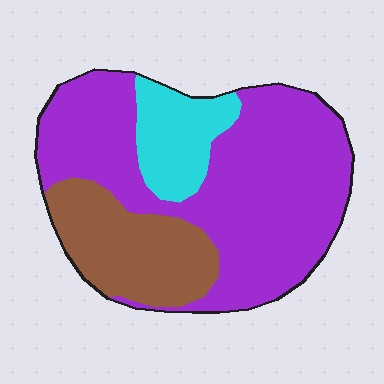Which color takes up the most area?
Purple, at roughly 65%.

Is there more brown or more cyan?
Brown.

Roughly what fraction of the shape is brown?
Brown covers around 25% of the shape.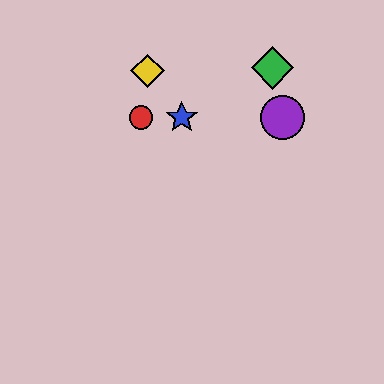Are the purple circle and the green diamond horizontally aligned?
No, the purple circle is at y≈118 and the green diamond is at y≈68.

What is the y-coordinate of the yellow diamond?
The yellow diamond is at y≈71.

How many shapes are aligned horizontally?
3 shapes (the red circle, the blue star, the purple circle) are aligned horizontally.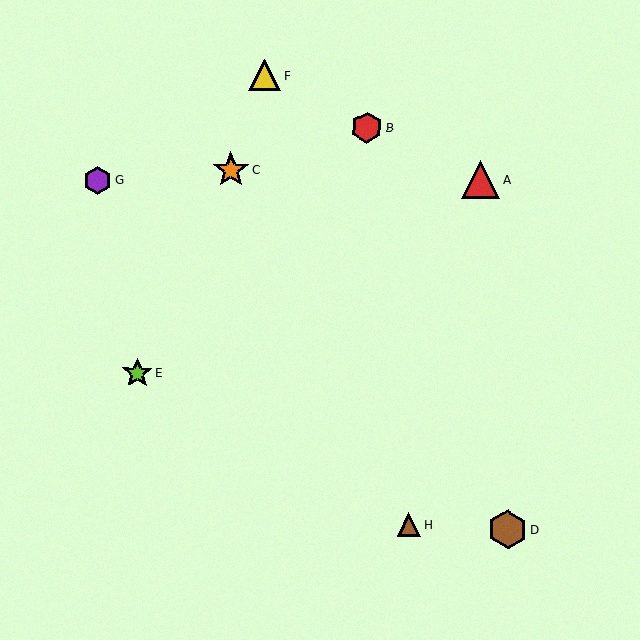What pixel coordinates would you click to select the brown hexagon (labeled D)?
Click at (508, 530) to select the brown hexagon D.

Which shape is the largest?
The brown hexagon (labeled D) is the largest.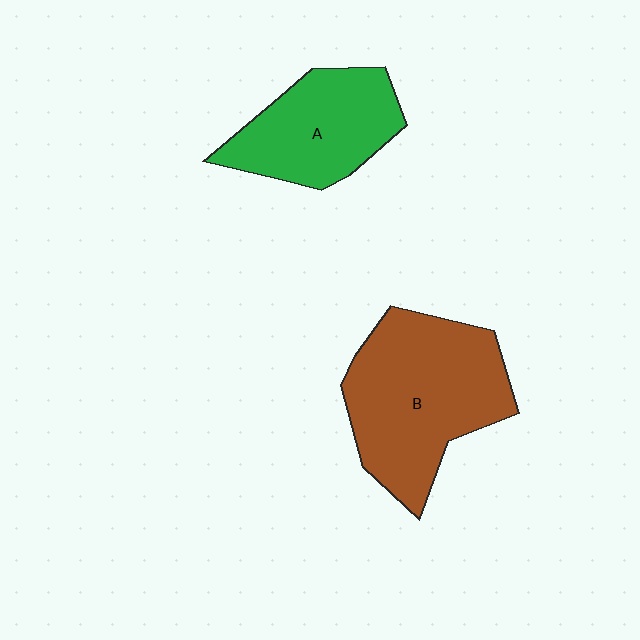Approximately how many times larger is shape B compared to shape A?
Approximately 1.5 times.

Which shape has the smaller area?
Shape A (green).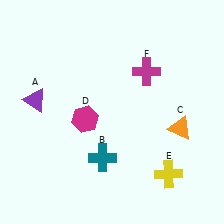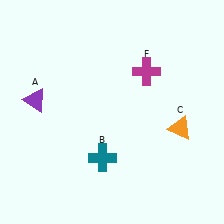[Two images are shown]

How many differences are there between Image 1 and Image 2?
There are 2 differences between the two images.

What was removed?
The yellow cross (E), the magenta hexagon (D) were removed in Image 2.